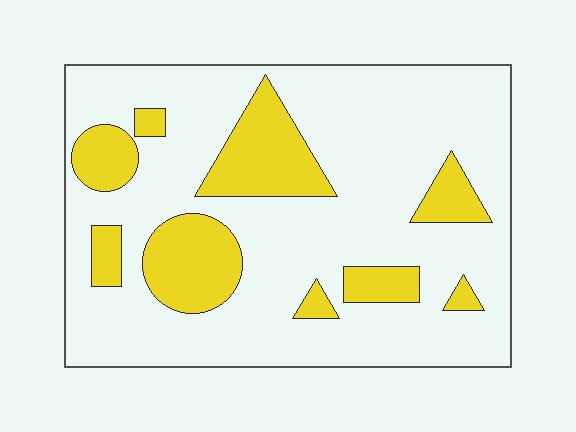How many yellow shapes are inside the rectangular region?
9.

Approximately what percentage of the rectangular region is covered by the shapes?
Approximately 25%.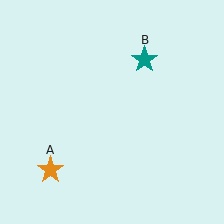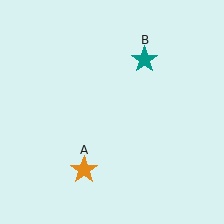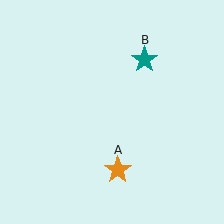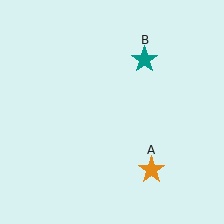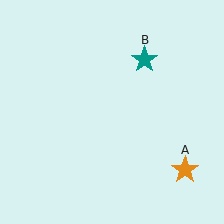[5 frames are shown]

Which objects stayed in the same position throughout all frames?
Teal star (object B) remained stationary.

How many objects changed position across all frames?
1 object changed position: orange star (object A).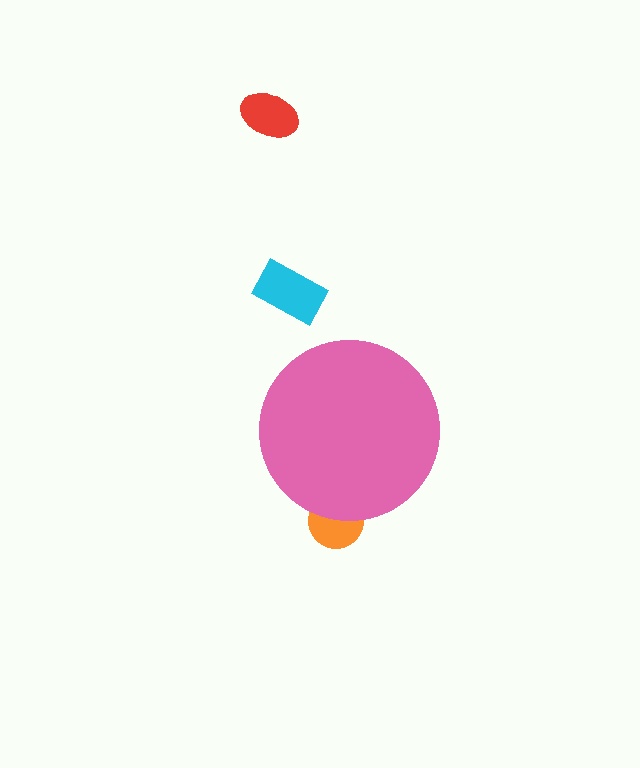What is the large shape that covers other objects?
A pink circle.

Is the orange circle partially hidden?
Yes, the orange circle is partially hidden behind the pink circle.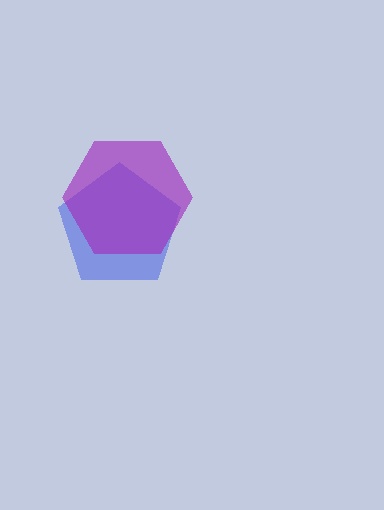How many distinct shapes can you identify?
There are 2 distinct shapes: a blue pentagon, a purple hexagon.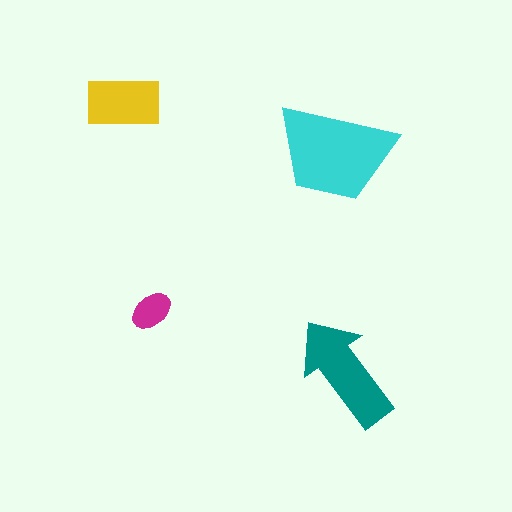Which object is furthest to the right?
The teal arrow is rightmost.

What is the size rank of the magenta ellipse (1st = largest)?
4th.